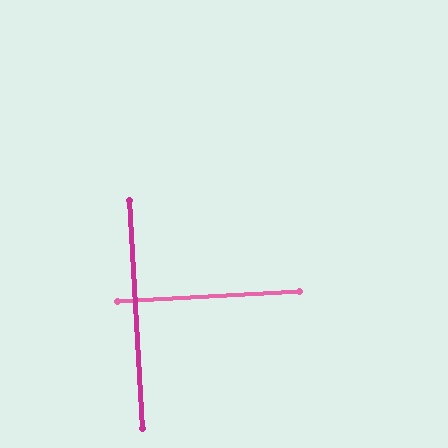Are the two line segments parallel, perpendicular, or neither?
Perpendicular — they meet at approximately 90°.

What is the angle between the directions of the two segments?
Approximately 90 degrees.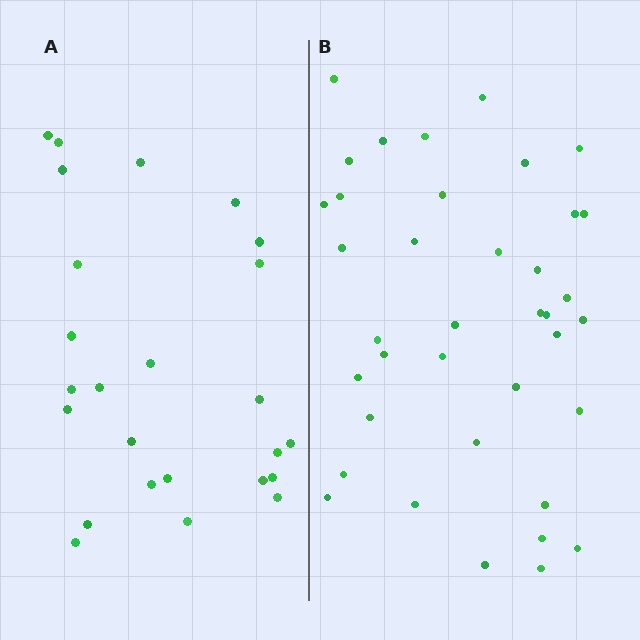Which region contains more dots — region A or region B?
Region B (the right region) has more dots.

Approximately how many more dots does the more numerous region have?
Region B has approximately 15 more dots than region A.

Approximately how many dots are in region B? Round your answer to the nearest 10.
About 40 dots. (The exact count is 38, which rounds to 40.)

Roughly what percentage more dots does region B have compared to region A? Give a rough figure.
About 50% more.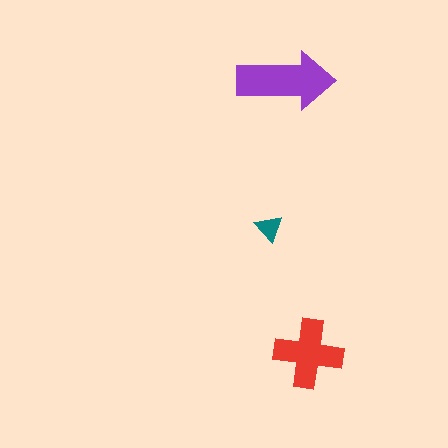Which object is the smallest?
The teal triangle.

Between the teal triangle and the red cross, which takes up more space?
The red cross.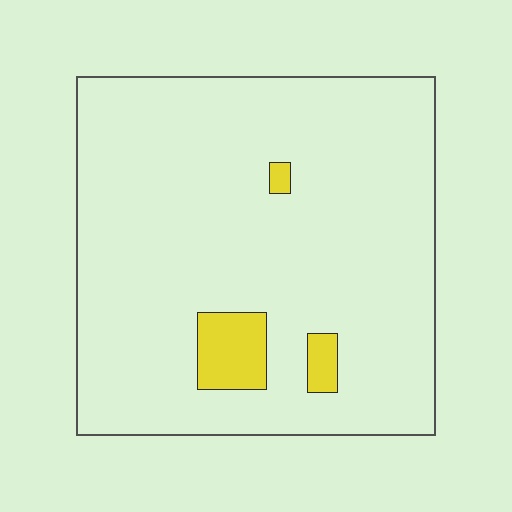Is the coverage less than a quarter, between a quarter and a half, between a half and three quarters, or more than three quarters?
Less than a quarter.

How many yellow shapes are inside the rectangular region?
3.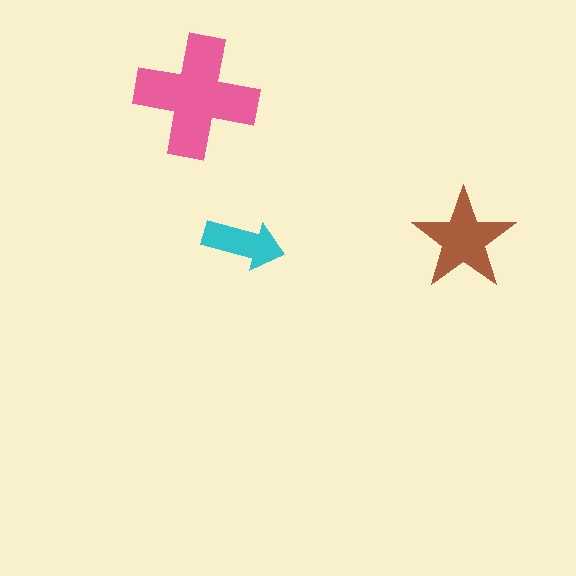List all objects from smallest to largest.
The cyan arrow, the brown star, the pink cross.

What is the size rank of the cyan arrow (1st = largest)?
3rd.